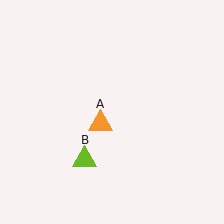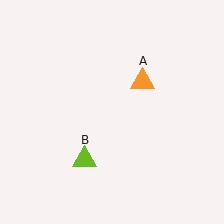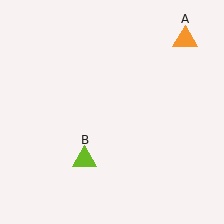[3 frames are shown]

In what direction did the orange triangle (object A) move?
The orange triangle (object A) moved up and to the right.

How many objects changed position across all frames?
1 object changed position: orange triangle (object A).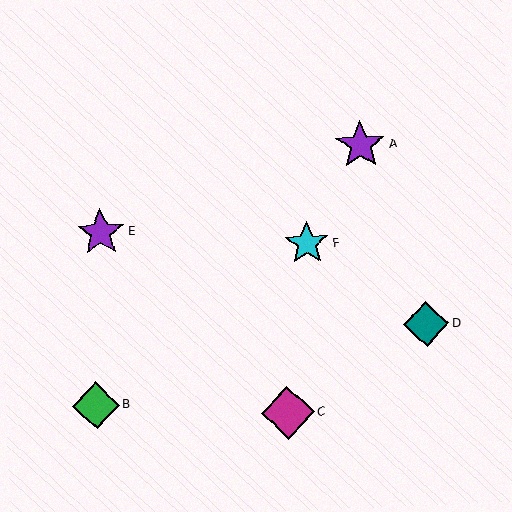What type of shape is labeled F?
Shape F is a cyan star.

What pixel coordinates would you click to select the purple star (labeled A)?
Click at (360, 145) to select the purple star A.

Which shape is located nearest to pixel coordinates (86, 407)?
The green diamond (labeled B) at (96, 406) is nearest to that location.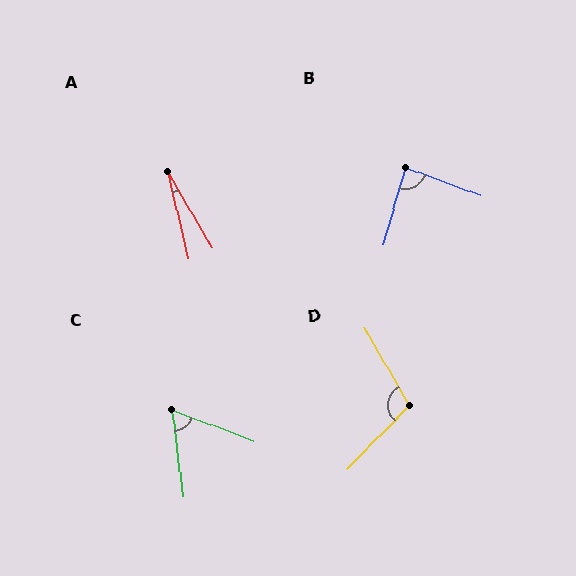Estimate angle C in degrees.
Approximately 62 degrees.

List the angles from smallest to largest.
A (16°), C (62°), B (85°), D (106°).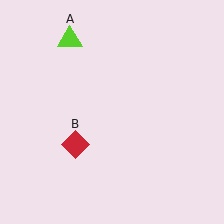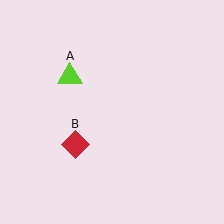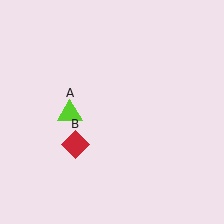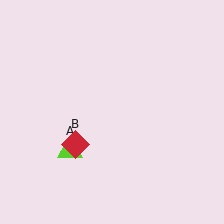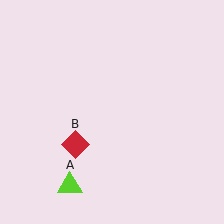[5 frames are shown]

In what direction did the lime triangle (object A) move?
The lime triangle (object A) moved down.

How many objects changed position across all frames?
1 object changed position: lime triangle (object A).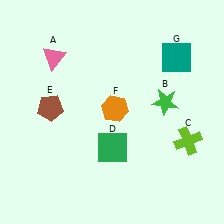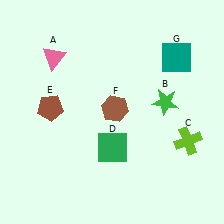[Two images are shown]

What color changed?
The hexagon (F) changed from orange in Image 1 to brown in Image 2.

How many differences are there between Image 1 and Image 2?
There is 1 difference between the two images.